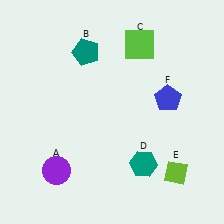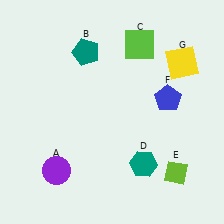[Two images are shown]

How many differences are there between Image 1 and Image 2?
There is 1 difference between the two images.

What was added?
A yellow square (G) was added in Image 2.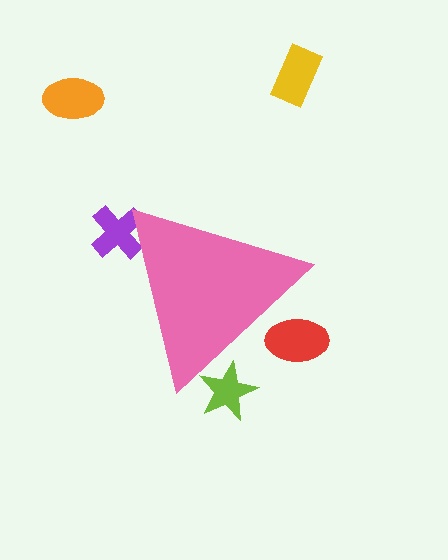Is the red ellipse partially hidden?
Yes, the red ellipse is partially hidden behind the pink triangle.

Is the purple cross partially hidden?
Yes, the purple cross is partially hidden behind the pink triangle.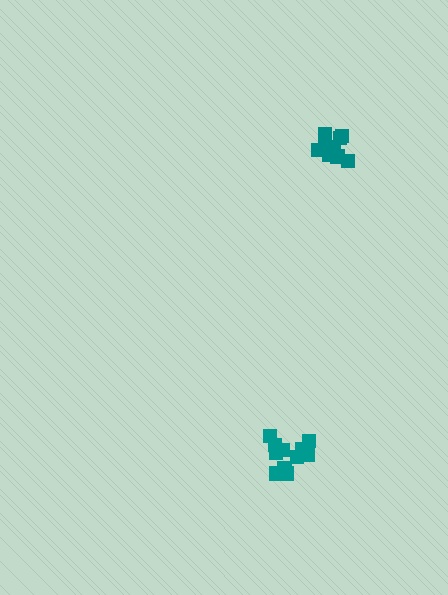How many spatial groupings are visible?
There are 2 spatial groupings.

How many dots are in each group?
Group 1: 11 dots, Group 2: 11 dots (22 total).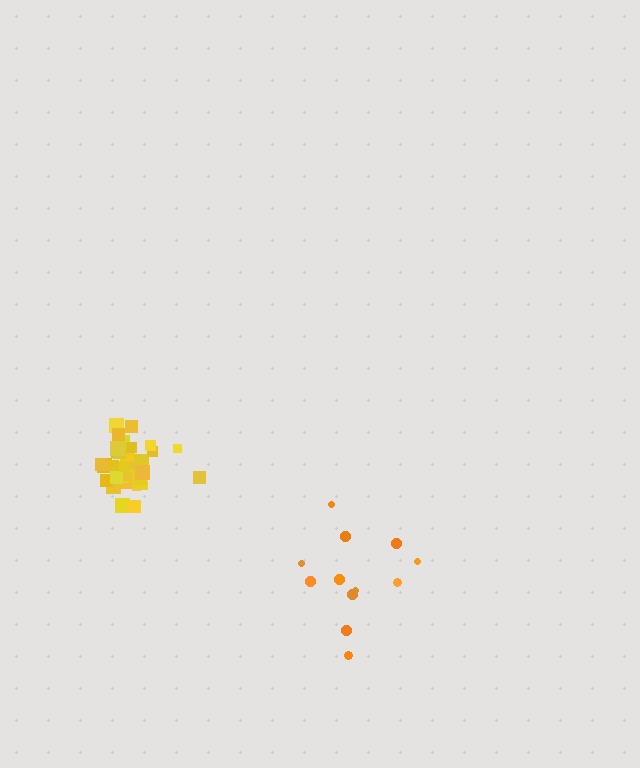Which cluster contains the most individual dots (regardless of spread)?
Yellow (35).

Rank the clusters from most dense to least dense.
yellow, orange.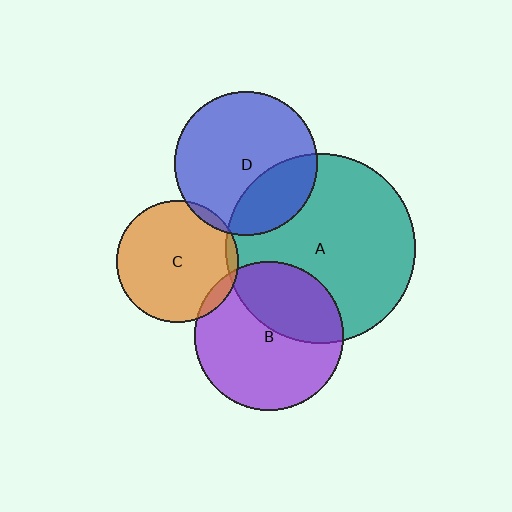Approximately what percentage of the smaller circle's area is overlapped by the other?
Approximately 35%.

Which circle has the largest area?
Circle A (teal).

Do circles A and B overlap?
Yes.